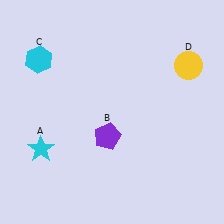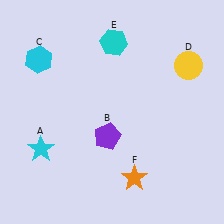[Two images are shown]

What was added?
A cyan hexagon (E), an orange star (F) were added in Image 2.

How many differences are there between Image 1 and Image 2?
There are 2 differences between the two images.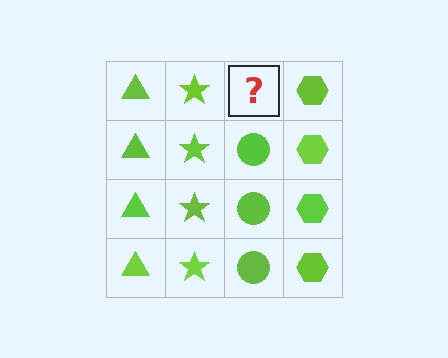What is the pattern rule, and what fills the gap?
The rule is that each column has a consistent shape. The gap should be filled with a lime circle.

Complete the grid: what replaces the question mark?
The question mark should be replaced with a lime circle.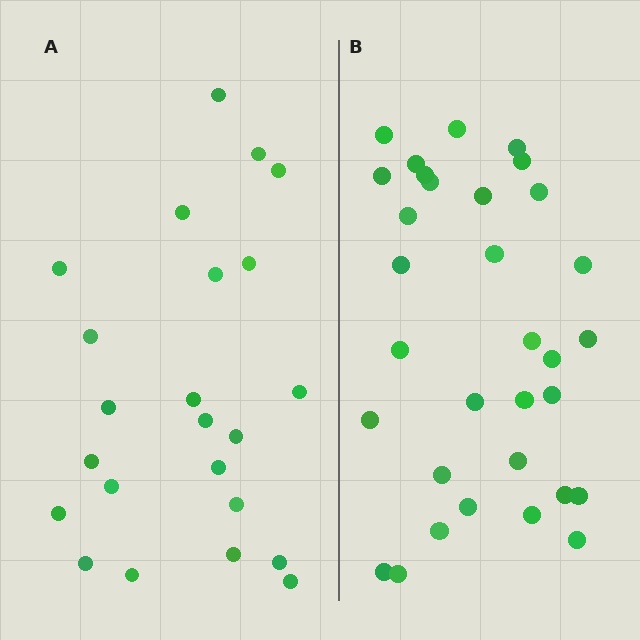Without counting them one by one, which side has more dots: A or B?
Region B (the right region) has more dots.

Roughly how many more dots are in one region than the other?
Region B has roughly 8 or so more dots than region A.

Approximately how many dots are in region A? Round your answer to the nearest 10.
About 20 dots. (The exact count is 23, which rounds to 20.)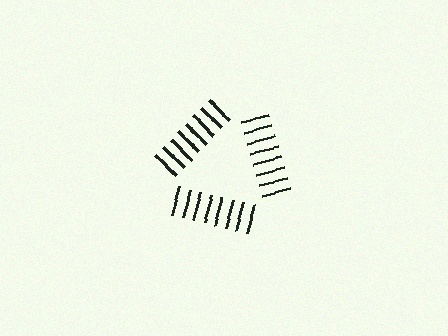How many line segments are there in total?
24 — 8 along each of the 3 edges.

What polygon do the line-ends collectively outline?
An illusory triangle — the line segments terminate on its edges but no continuous stroke is drawn.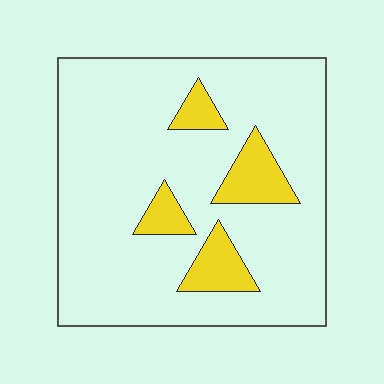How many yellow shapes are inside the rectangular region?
4.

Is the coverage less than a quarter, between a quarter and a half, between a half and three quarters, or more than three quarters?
Less than a quarter.